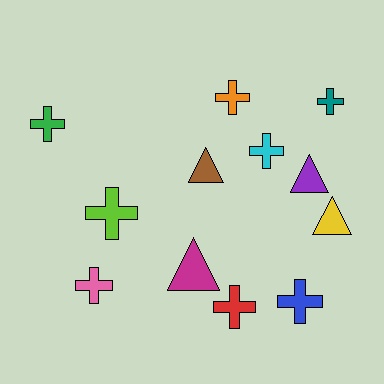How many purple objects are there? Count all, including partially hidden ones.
There is 1 purple object.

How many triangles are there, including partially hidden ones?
There are 4 triangles.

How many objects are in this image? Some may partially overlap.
There are 12 objects.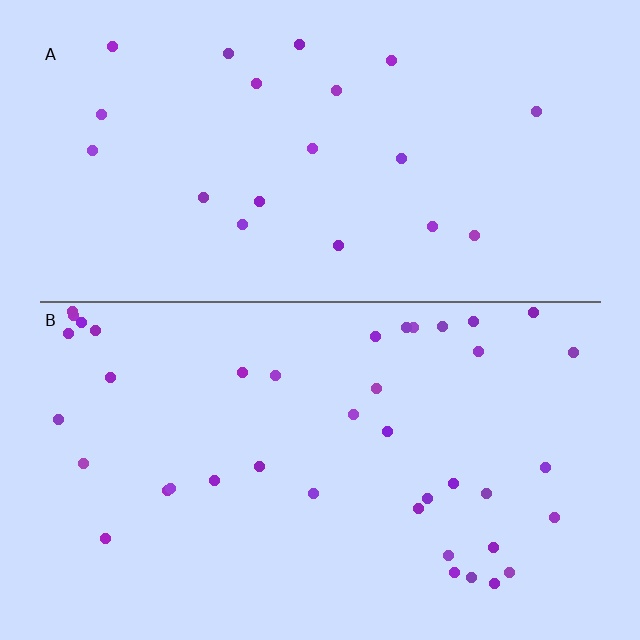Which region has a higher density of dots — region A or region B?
B (the bottom).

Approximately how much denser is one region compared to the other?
Approximately 2.0× — region B over region A.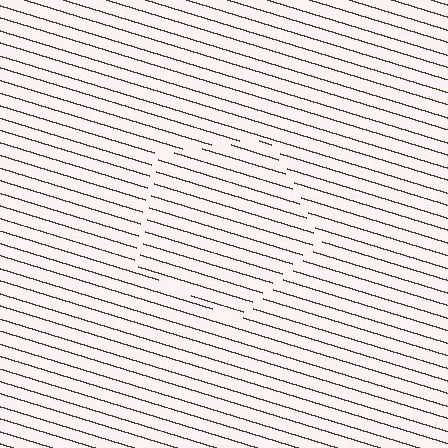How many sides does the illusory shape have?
5 sides — the line-ends trace a pentagon.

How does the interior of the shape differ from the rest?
The interior of the shape contains the same grating, shifted by half a period — the contour is defined by the phase discontinuity where line-ends from the inner and outer gratings abut.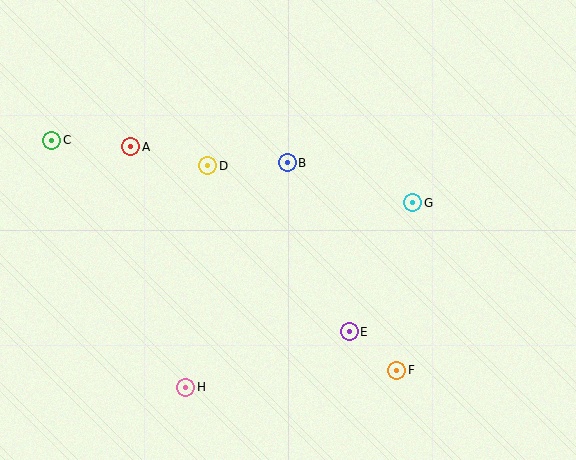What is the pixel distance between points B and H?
The distance between B and H is 246 pixels.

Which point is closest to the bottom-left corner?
Point H is closest to the bottom-left corner.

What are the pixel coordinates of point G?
Point G is at (413, 203).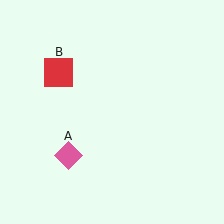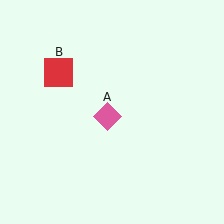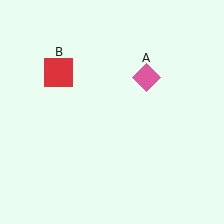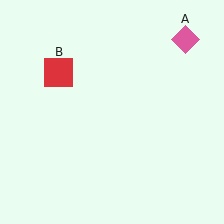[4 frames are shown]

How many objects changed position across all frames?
1 object changed position: pink diamond (object A).